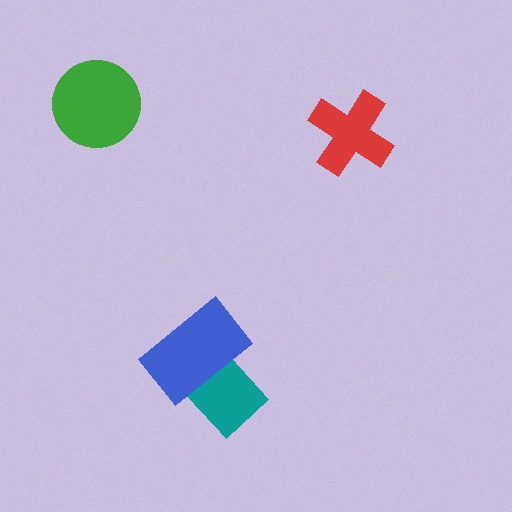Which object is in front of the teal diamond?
The blue rectangle is in front of the teal diamond.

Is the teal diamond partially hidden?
Yes, it is partially covered by another shape.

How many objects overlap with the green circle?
0 objects overlap with the green circle.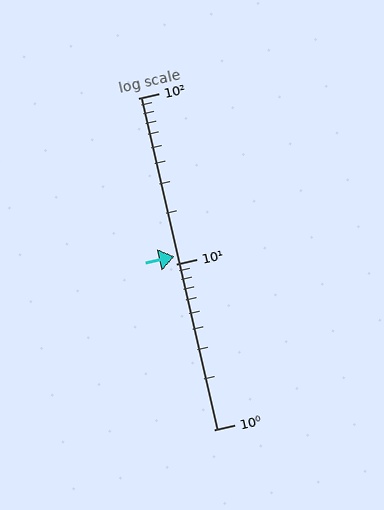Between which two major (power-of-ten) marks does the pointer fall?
The pointer is between 10 and 100.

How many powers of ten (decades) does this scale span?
The scale spans 2 decades, from 1 to 100.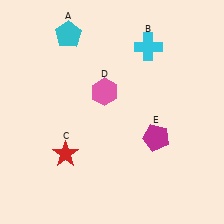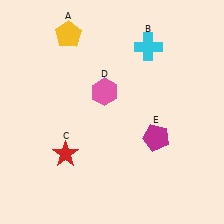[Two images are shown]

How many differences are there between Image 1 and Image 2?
There is 1 difference between the two images.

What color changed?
The pentagon (A) changed from cyan in Image 1 to yellow in Image 2.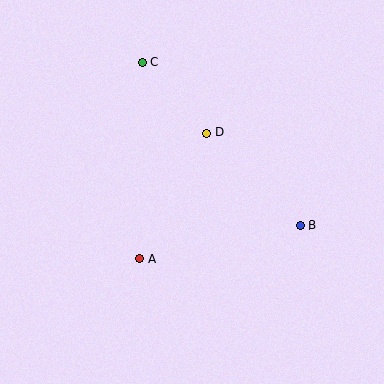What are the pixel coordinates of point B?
Point B is at (300, 225).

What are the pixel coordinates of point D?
Point D is at (206, 133).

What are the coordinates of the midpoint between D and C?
The midpoint between D and C is at (174, 98).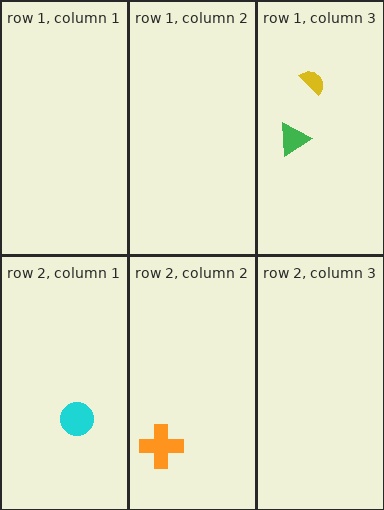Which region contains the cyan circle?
The row 2, column 1 region.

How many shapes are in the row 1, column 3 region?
2.